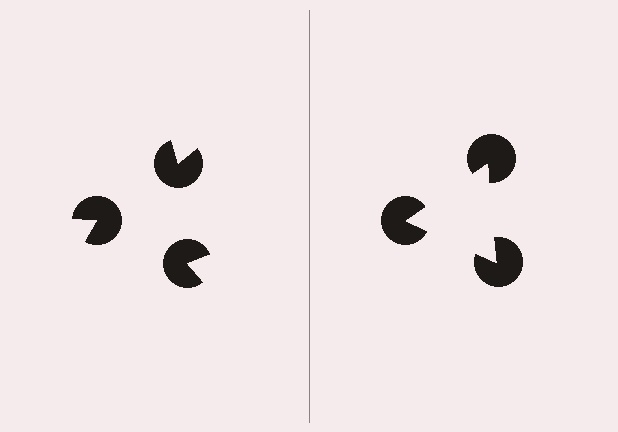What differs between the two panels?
The pac-man discs are positioned identically on both sides; only the wedge orientations differ. On the right they align to a triangle; on the left they are misaligned.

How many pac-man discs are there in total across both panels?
6 — 3 on each side.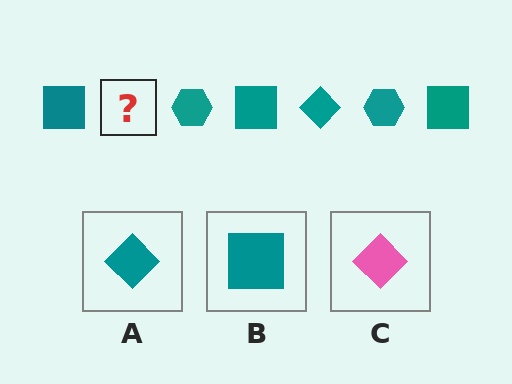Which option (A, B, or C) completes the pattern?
A.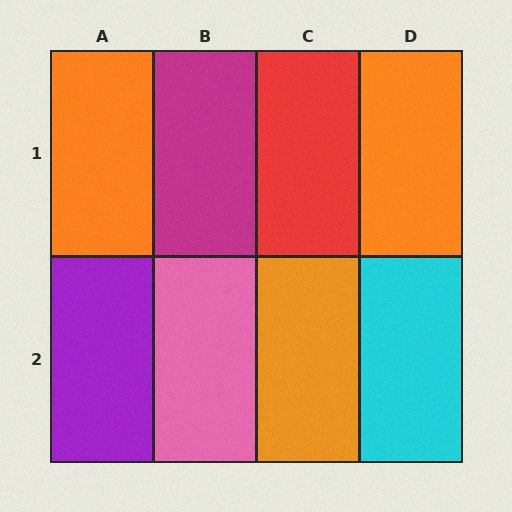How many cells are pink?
1 cell is pink.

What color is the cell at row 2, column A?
Purple.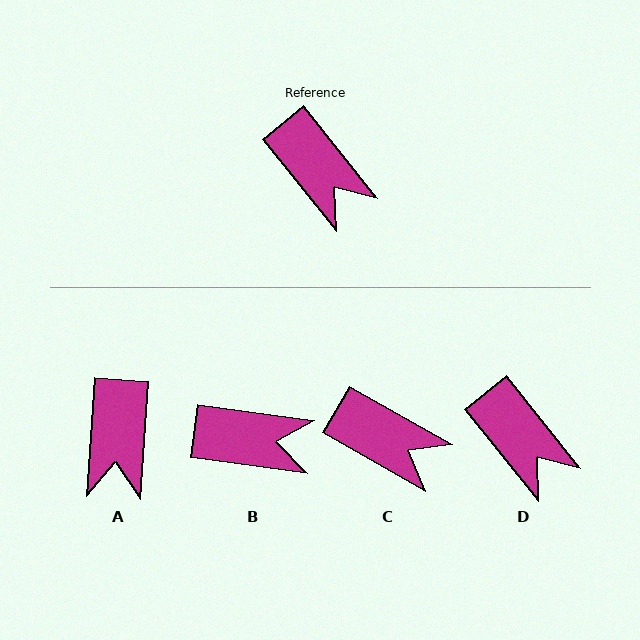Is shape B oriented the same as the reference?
No, it is off by about 43 degrees.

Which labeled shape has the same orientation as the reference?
D.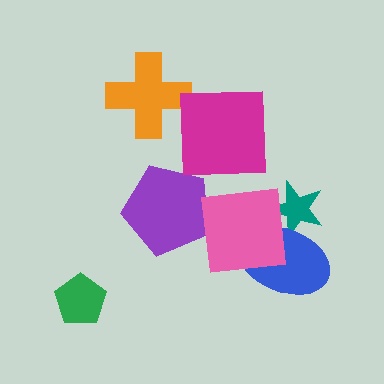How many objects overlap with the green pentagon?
0 objects overlap with the green pentagon.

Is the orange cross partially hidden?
No, no other shape covers it.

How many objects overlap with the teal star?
2 objects overlap with the teal star.